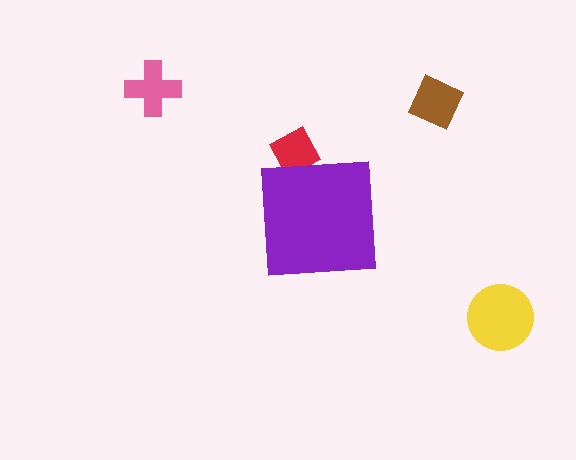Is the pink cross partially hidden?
No, the pink cross is fully visible.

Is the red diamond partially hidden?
Yes, the red diamond is partially hidden behind the purple square.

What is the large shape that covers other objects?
A purple square.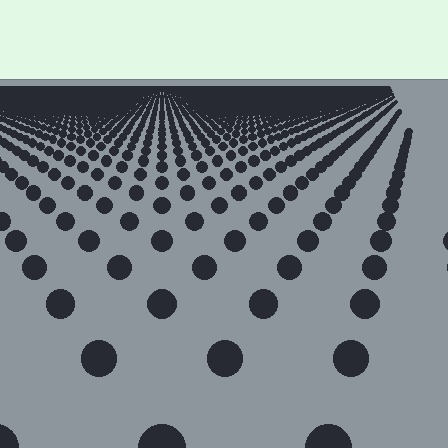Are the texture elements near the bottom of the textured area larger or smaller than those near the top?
Larger. Near the bottom, elements are closer to the viewer and appear at a bigger on-screen size.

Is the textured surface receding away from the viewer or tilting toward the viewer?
The surface is receding away from the viewer. Texture elements get smaller and denser toward the top.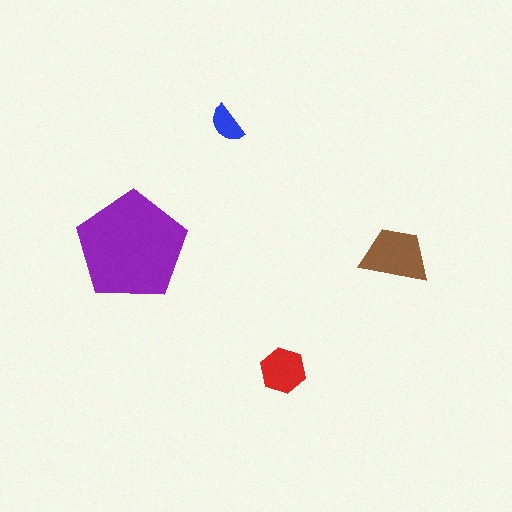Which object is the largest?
The purple pentagon.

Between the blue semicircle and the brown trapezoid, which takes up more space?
The brown trapezoid.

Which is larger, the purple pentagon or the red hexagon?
The purple pentagon.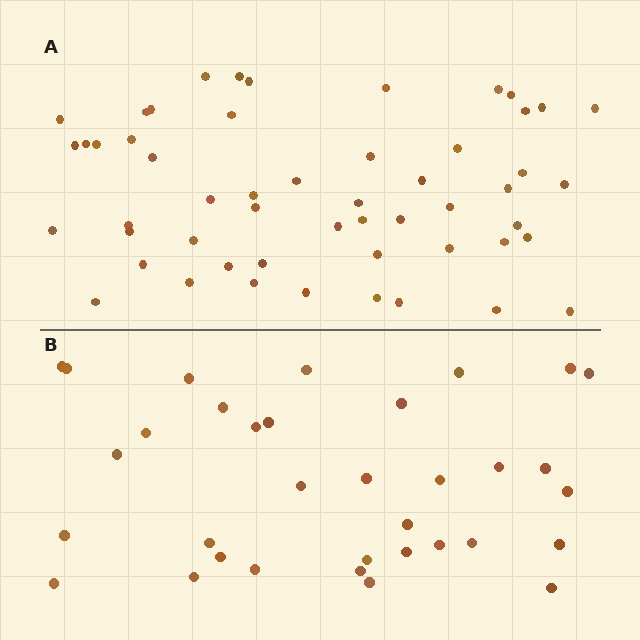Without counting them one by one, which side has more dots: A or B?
Region A (the top region) has more dots.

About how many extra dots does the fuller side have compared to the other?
Region A has approximately 20 more dots than region B.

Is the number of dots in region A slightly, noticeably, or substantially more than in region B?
Region A has substantially more. The ratio is roughly 1.6 to 1.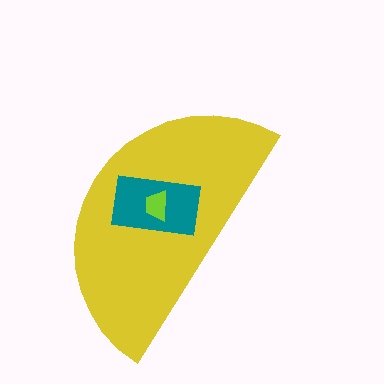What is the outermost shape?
The yellow semicircle.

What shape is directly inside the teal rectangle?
The lime trapezoid.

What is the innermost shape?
The lime trapezoid.